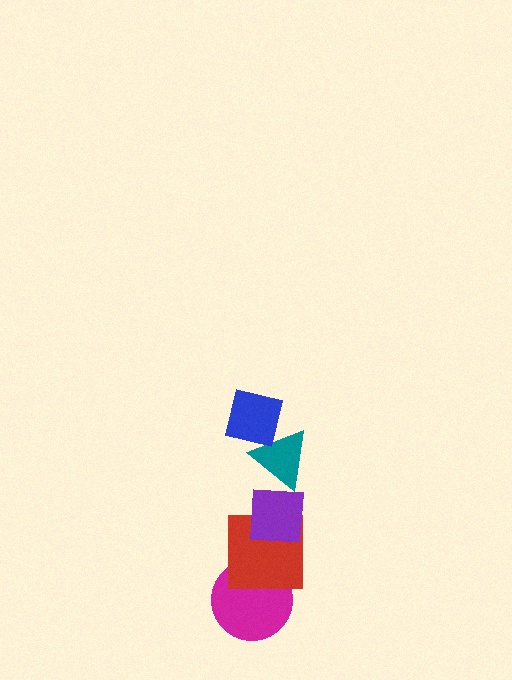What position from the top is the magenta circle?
The magenta circle is 5th from the top.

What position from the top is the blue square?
The blue square is 1st from the top.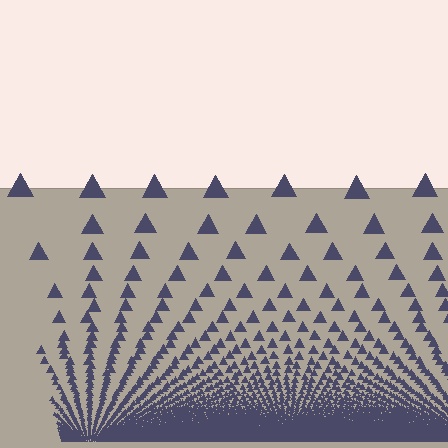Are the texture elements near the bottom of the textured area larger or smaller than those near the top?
Smaller. The gradient is inverted — elements near the bottom are smaller and denser.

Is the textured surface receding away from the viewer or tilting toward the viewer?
The surface appears to tilt toward the viewer. Texture elements get larger and sparser toward the top.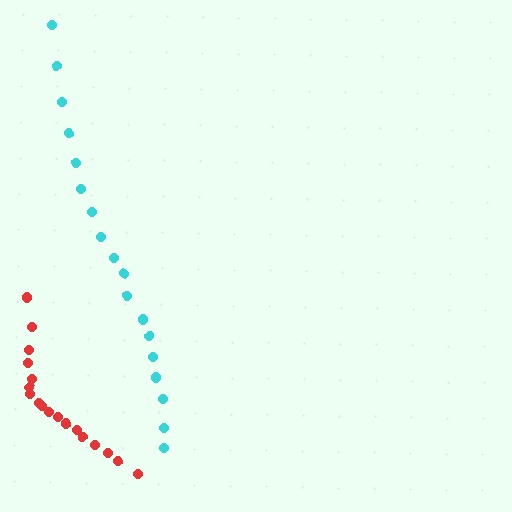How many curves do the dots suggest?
There are 2 distinct paths.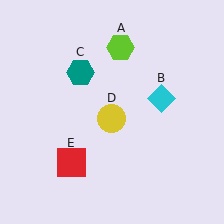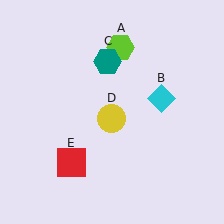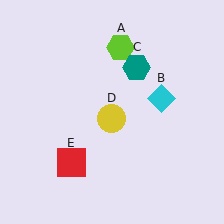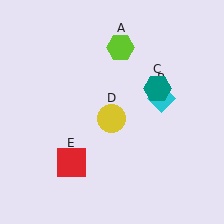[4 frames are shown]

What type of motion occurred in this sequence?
The teal hexagon (object C) rotated clockwise around the center of the scene.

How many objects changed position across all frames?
1 object changed position: teal hexagon (object C).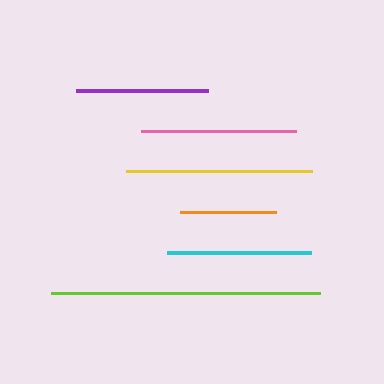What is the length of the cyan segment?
The cyan segment is approximately 144 pixels long.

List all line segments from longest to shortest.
From longest to shortest: lime, yellow, pink, cyan, purple, orange.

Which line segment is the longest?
The lime line is the longest at approximately 269 pixels.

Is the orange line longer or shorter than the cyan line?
The cyan line is longer than the orange line.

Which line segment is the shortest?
The orange line is the shortest at approximately 96 pixels.